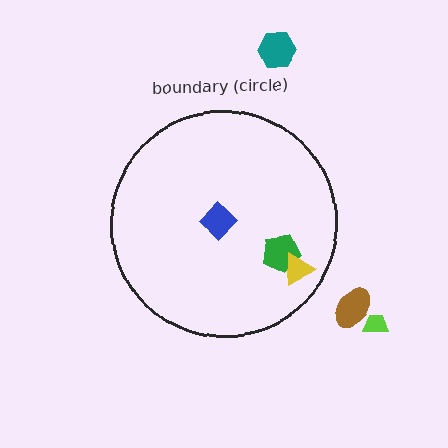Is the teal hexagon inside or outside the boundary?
Outside.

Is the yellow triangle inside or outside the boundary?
Inside.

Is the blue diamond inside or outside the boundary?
Inside.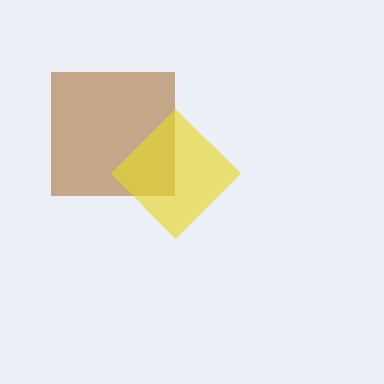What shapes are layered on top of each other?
The layered shapes are: a brown square, a yellow diamond.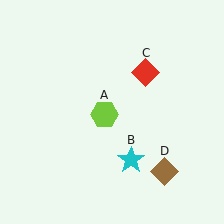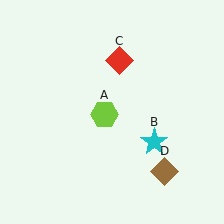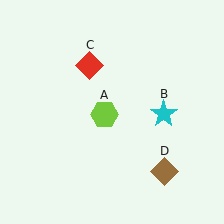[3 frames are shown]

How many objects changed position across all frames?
2 objects changed position: cyan star (object B), red diamond (object C).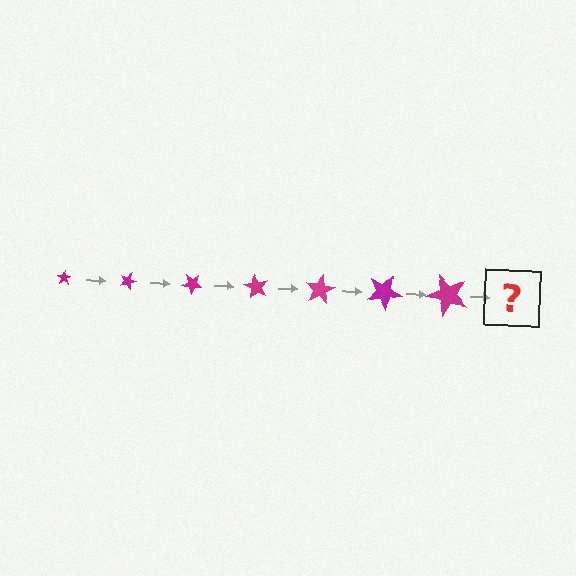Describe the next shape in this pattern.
It should be a star, larger than the previous one and rotated 140 degrees from the start.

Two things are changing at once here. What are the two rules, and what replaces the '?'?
The two rules are that the star grows larger each step and it rotates 20 degrees each step. The '?' should be a star, larger than the previous one and rotated 140 degrees from the start.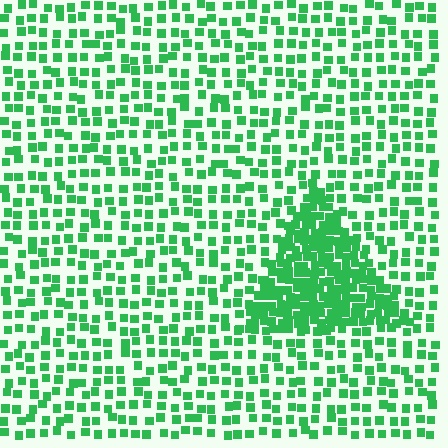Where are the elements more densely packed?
The elements are more densely packed inside the triangle boundary.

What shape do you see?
I see a triangle.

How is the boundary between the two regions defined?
The boundary is defined by a change in element density (approximately 2.5x ratio). All elements are the same color, size, and shape.